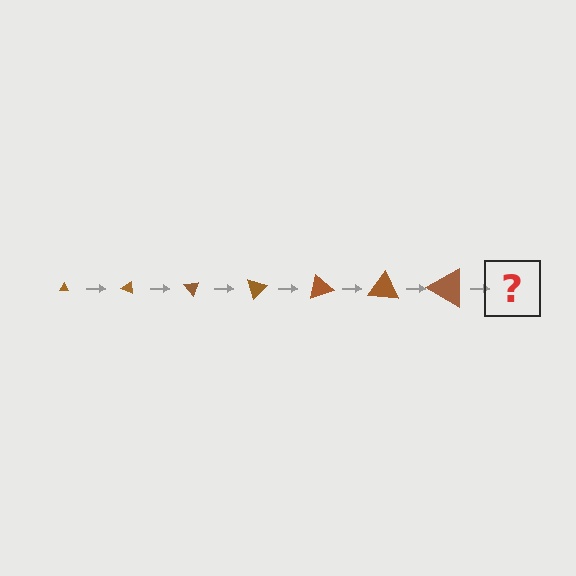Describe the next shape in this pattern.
It should be a triangle, larger than the previous one and rotated 175 degrees from the start.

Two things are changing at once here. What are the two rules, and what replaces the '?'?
The two rules are that the triangle grows larger each step and it rotates 25 degrees each step. The '?' should be a triangle, larger than the previous one and rotated 175 degrees from the start.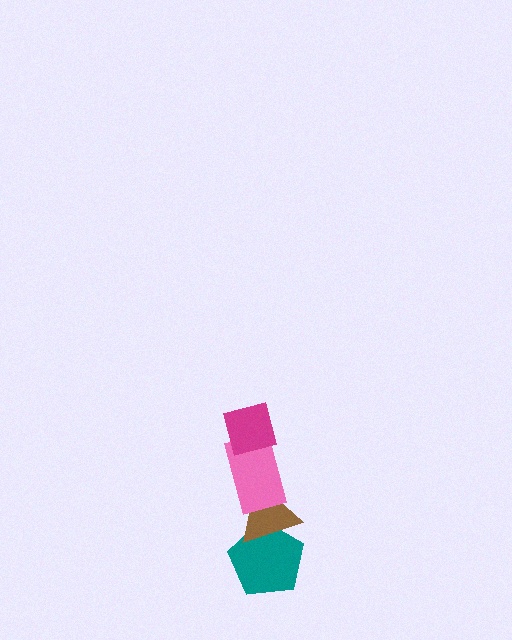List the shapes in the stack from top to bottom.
From top to bottom: the magenta diamond, the pink rectangle, the brown triangle, the teal pentagon.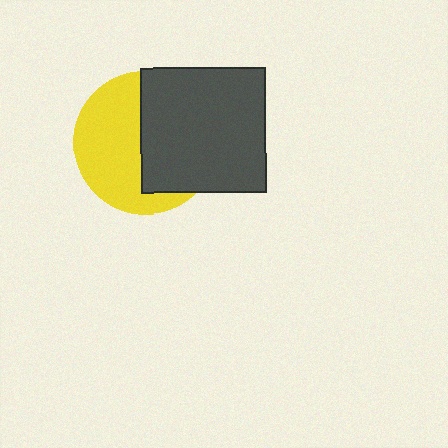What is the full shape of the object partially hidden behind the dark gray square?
The partially hidden object is a yellow circle.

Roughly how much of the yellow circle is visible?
About half of it is visible (roughly 51%).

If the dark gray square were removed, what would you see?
You would see the complete yellow circle.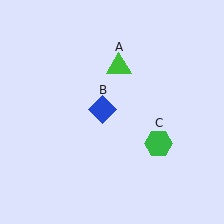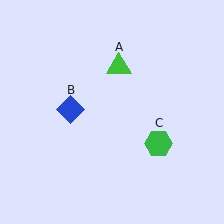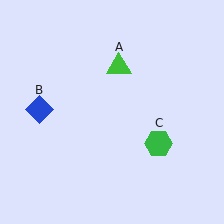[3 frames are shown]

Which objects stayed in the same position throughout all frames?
Green triangle (object A) and green hexagon (object C) remained stationary.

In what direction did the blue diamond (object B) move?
The blue diamond (object B) moved left.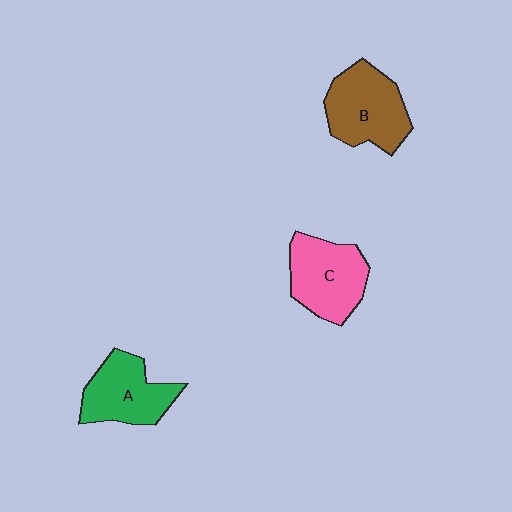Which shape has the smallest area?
Shape A (green).